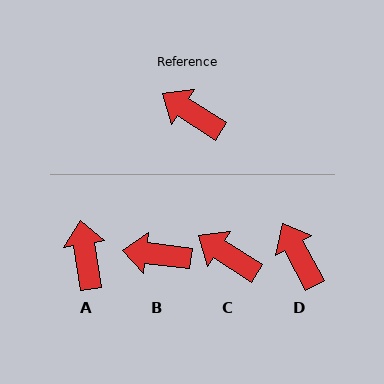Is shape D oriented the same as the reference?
No, it is off by about 29 degrees.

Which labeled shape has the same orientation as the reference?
C.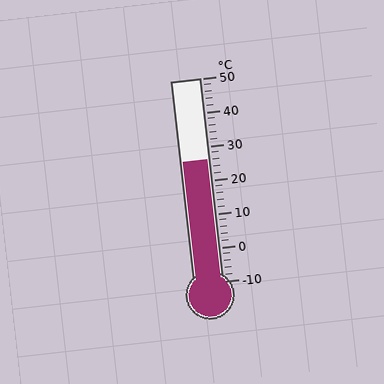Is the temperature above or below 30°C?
The temperature is below 30°C.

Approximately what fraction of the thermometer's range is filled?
The thermometer is filled to approximately 60% of its range.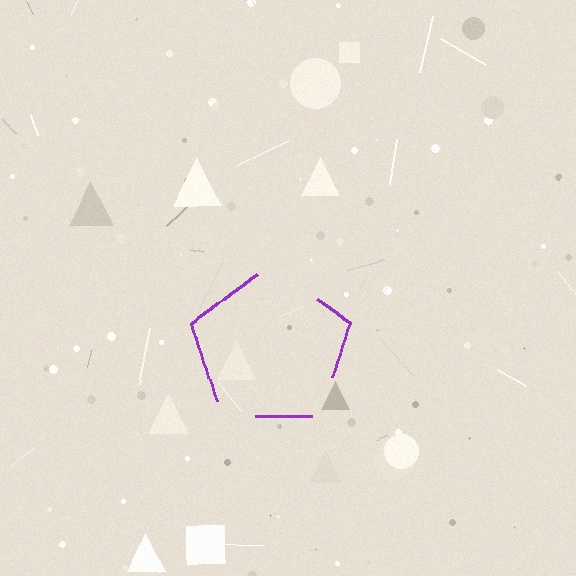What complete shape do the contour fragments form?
The contour fragments form a pentagon.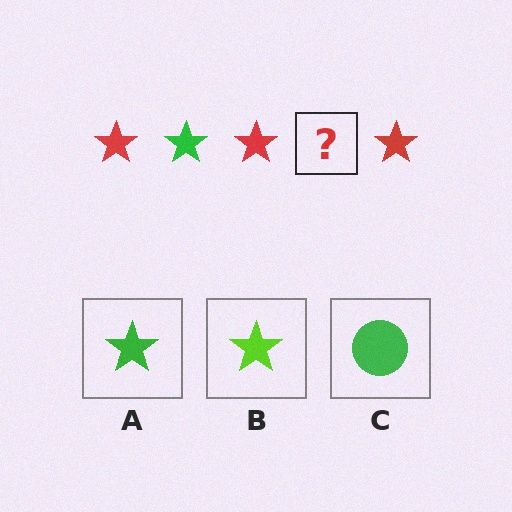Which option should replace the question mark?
Option A.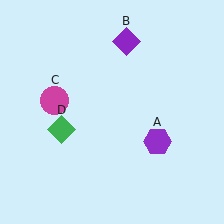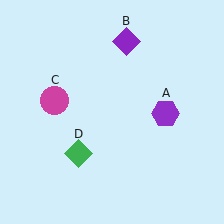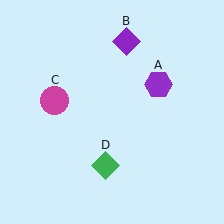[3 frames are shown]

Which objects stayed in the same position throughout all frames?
Purple diamond (object B) and magenta circle (object C) remained stationary.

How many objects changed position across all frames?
2 objects changed position: purple hexagon (object A), green diamond (object D).